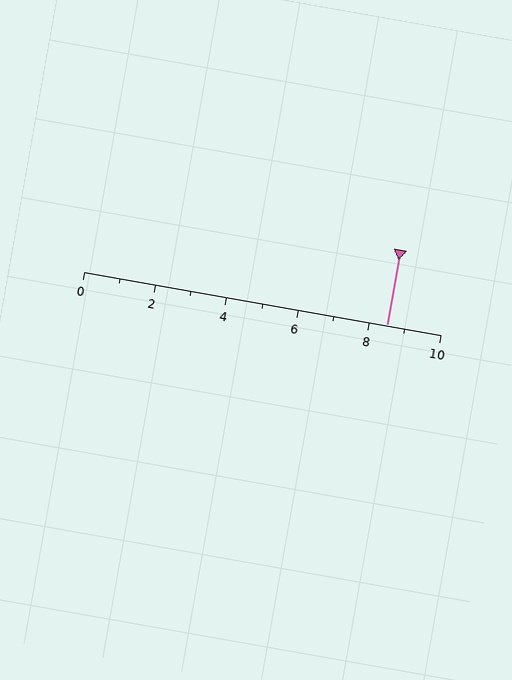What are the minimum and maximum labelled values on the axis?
The axis runs from 0 to 10.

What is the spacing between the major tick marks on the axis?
The major ticks are spaced 2 apart.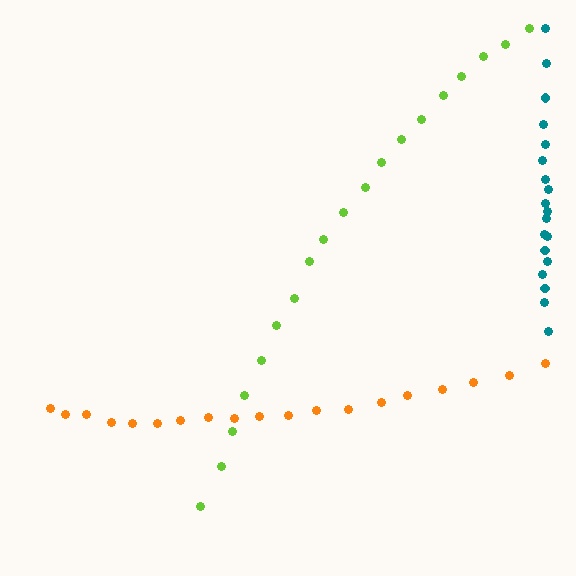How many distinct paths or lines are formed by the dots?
There are 3 distinct paths.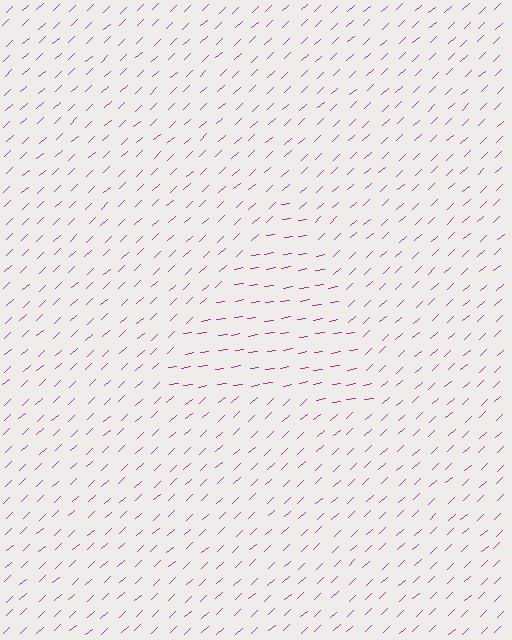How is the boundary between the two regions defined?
The boundary is defined purely by a change in line orientation (approximately 34 degrees difference). All lines are the same color and thickness.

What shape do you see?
I see a triangle.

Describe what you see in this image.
The image is filled with small magenta line segments. A triangle region in the image has lines oriented differently from the surrounding lines, creating a visible texture boundary.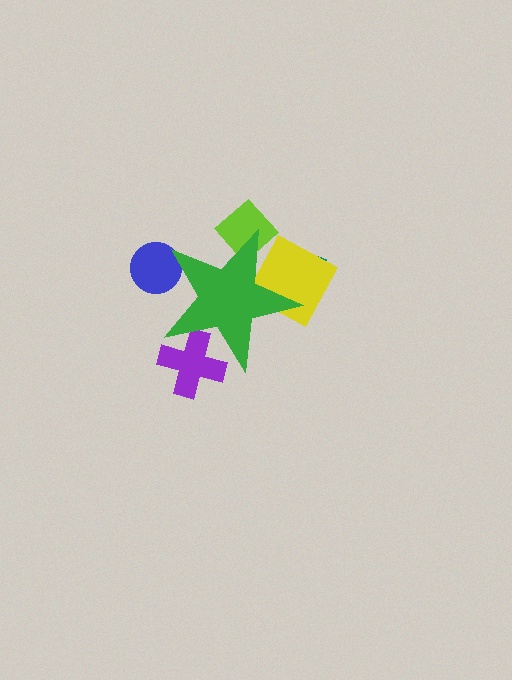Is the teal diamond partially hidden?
Yes, the teal diamond is partially hidden behind the green star.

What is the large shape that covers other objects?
A green star.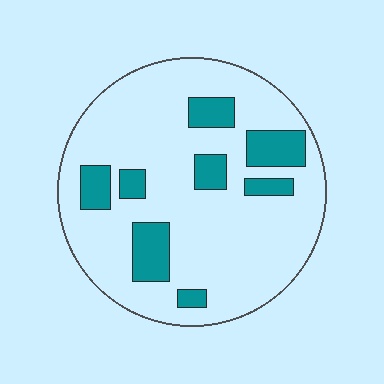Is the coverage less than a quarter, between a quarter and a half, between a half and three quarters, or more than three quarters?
Less than a quarter.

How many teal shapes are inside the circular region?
8.